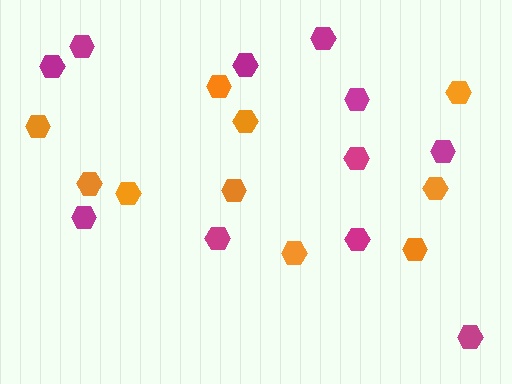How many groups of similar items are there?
There are 2 groups: one group of orange hexagons (10) and one group of magenta hexagons (11).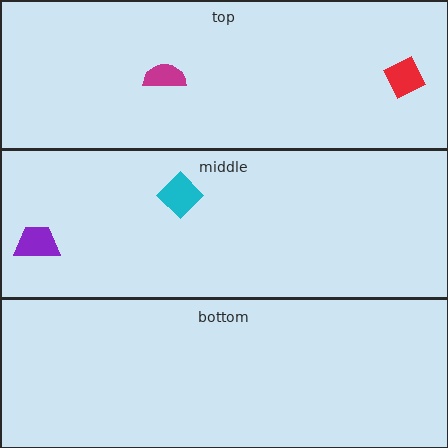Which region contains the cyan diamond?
The middle region.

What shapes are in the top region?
The red square, the magenta semicircle.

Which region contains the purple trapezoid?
The middle region.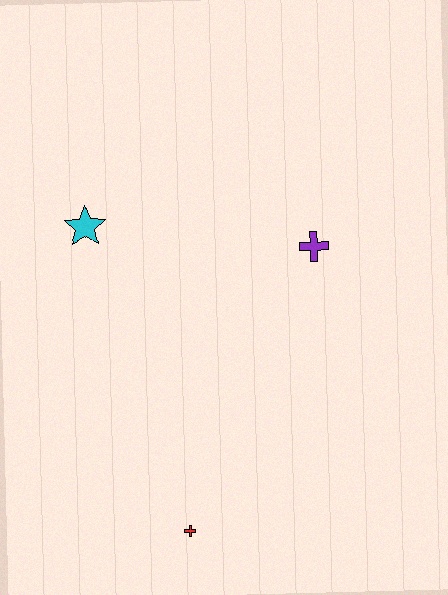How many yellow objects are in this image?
There are no yellow objects.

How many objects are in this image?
There are 3 objects.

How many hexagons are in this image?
There are no hexagons.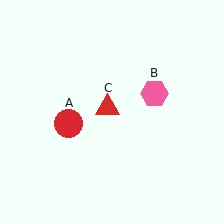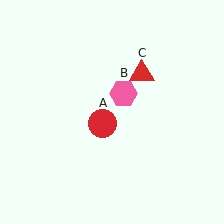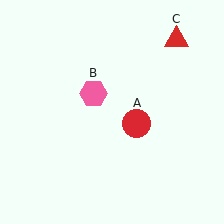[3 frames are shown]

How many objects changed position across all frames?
3 objects changed position: red circle (object A), pink hexagon (object B), red triangle (object C).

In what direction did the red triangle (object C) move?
The red triangle (object C) moved up and to the right.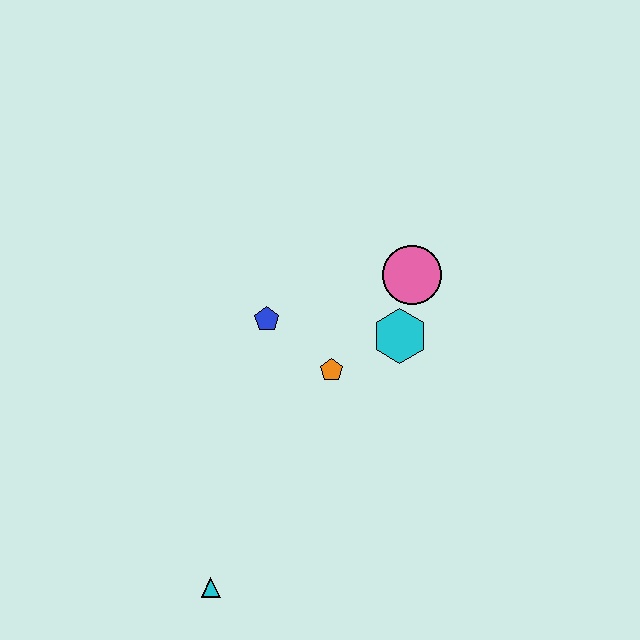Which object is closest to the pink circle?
The cyan hexagon is closest to the pink circle.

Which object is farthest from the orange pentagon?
The cyan triangle is farthest from the orange pentagon.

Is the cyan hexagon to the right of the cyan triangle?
Yes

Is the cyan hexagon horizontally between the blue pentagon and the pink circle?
Yes